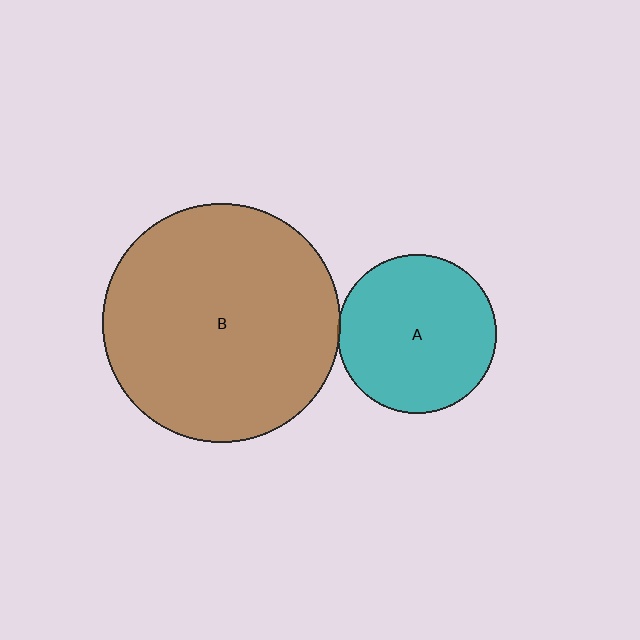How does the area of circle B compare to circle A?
Approximately 2.2 times.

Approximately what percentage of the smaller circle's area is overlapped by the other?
Approximately 5%.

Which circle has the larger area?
Circle B (brown).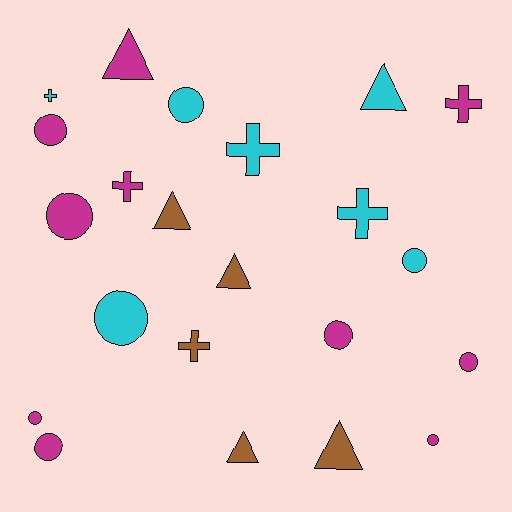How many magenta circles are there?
There are 7 magenta circles.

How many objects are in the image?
There are 22 objects.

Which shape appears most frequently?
Circle, with 10 objects.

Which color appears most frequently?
Magenta, with 10 objects.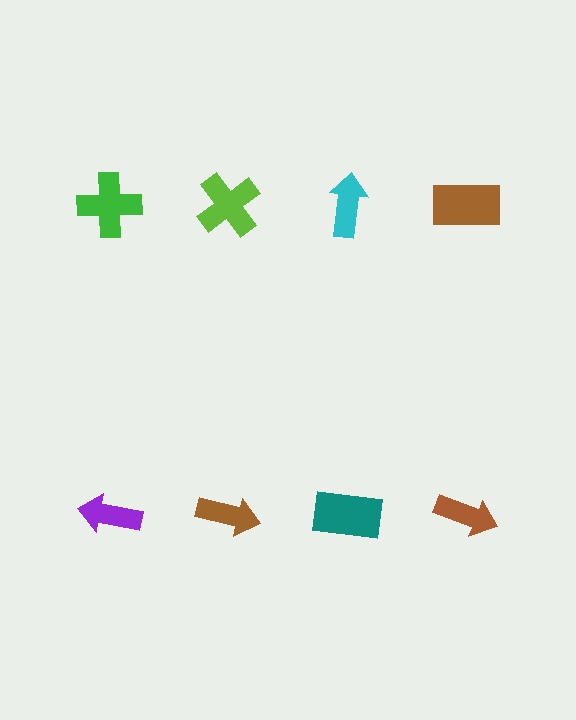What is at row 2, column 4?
A brown arrow.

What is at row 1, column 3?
A cyan arrow.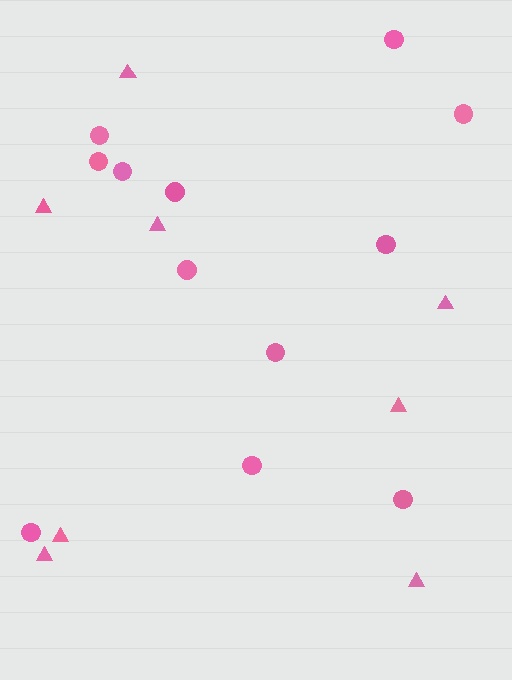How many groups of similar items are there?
There are 2 groups: one group of circles (12) and one group of triangles (8).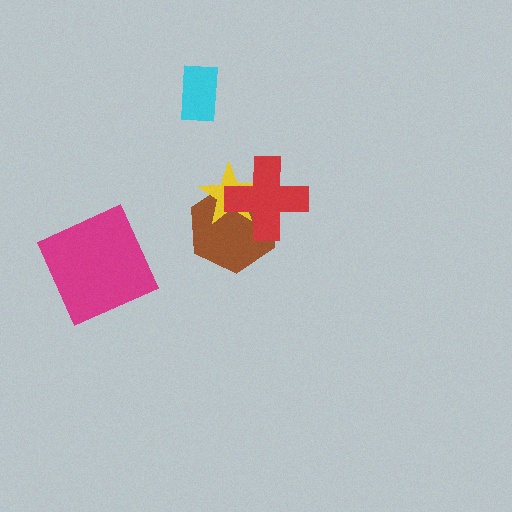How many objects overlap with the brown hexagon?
2 objects overlap with the brown hexagon.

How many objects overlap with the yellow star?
2 objects overlap with the yellow star.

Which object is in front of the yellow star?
The red cross is in front of the yellow star.